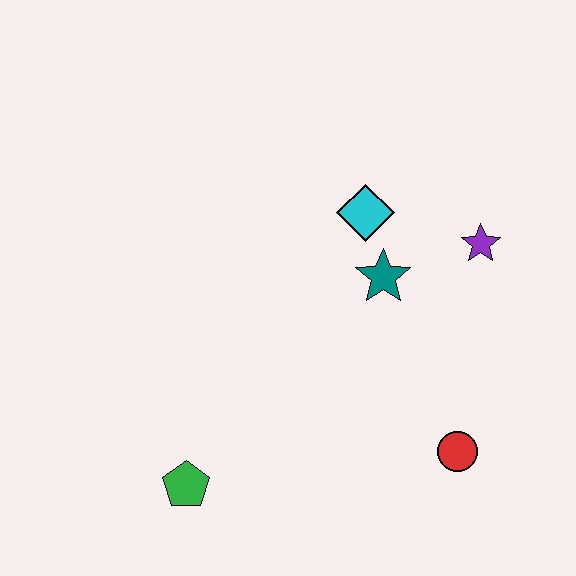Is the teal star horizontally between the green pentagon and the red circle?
Yes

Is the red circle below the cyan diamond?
Yes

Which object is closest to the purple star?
The teal star is closest to the purple star.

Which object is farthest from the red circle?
The green pentagon is farthest from the red circle.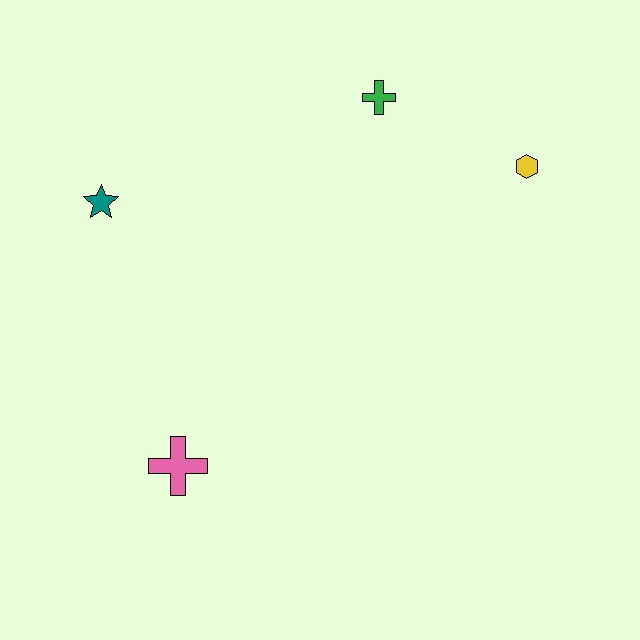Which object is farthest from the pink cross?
The yellow hexagon is farthest from the pink cross.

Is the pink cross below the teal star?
Yes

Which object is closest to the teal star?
The pink cross is closest to the teal star.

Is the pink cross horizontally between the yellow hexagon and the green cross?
No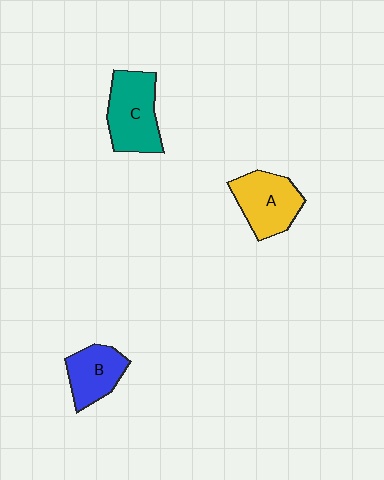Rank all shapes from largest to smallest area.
From largest to smallest: C (teal), A (yellow), B (blue).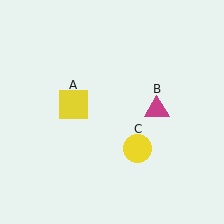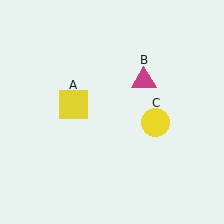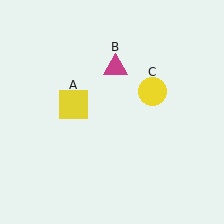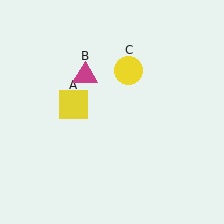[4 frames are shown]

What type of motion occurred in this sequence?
The magenta triangle (object B), yellow circle (object C) rotated counterclockwise around the center of the scene.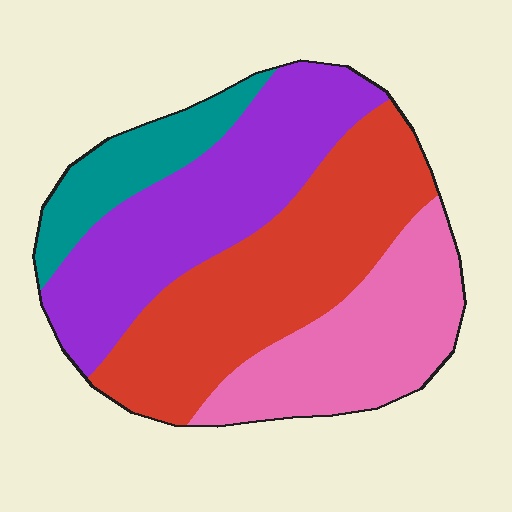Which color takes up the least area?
Teal, at roughly 10%.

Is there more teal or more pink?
Pink.